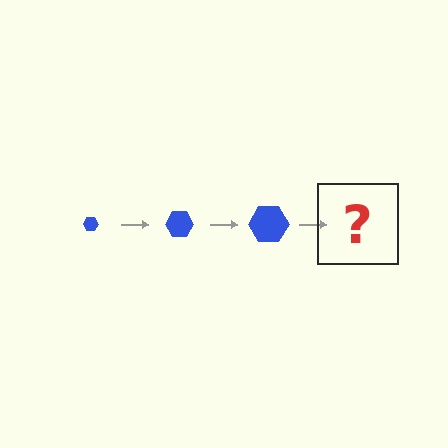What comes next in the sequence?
The next element should be a blue hexagon, larger than the previous one.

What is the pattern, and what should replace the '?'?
The pattern is that the hexagon gets progressively larger each step. The '?' should be a blue hexagon, larger than the previous one.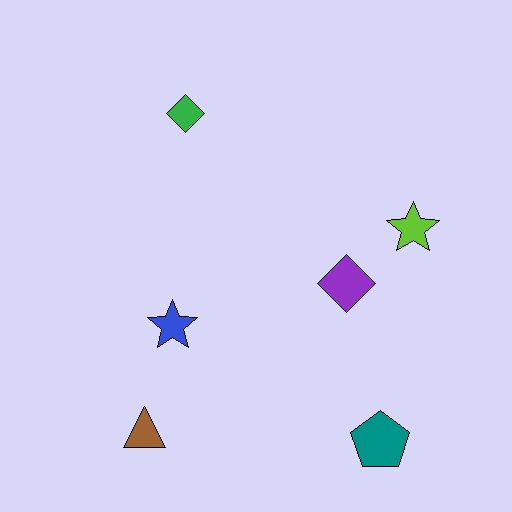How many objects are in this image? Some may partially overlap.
There are 6 objects.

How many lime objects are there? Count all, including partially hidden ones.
There is 1 lime object.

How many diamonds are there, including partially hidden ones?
There are 2 diamonds.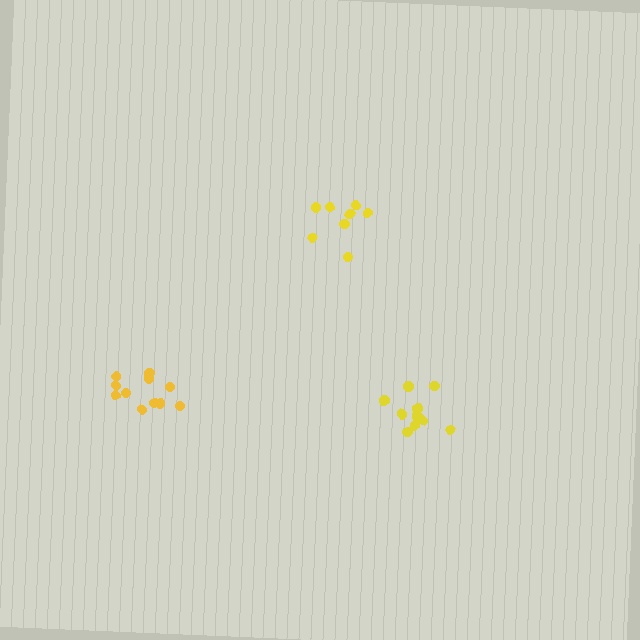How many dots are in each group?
Group 1: 8 dots, Group 2: 11 dots, Group 3: 11 dots (30 total).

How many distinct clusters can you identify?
There are 3 distinct clusters.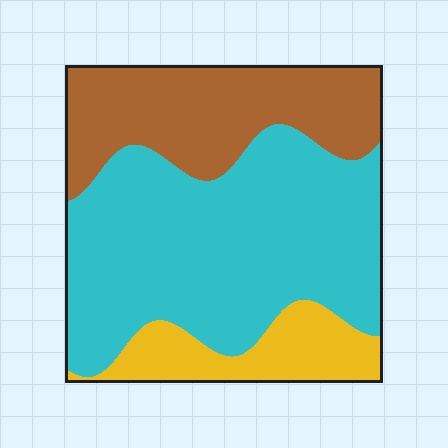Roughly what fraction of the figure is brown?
Brown takes up about one quarter (1/4) of the figure.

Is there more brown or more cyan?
Cyan.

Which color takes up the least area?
Yellow, at roughly 15%.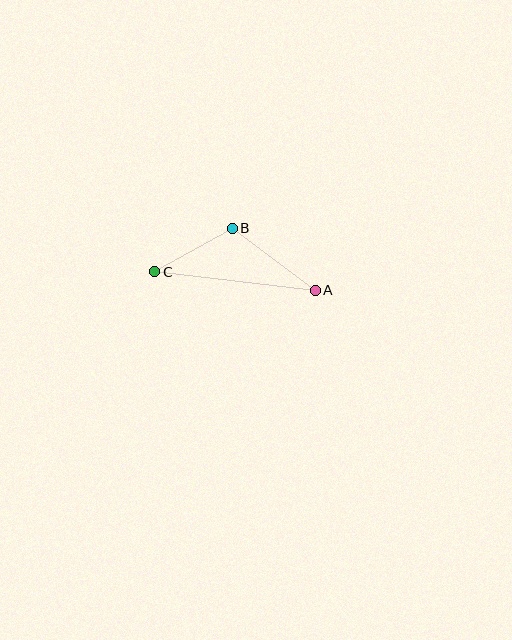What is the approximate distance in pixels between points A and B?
The distance between A and B is approximately 104 pixels.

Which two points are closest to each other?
Points B and C are closest to each other.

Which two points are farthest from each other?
Points A and C are farthest from each other.